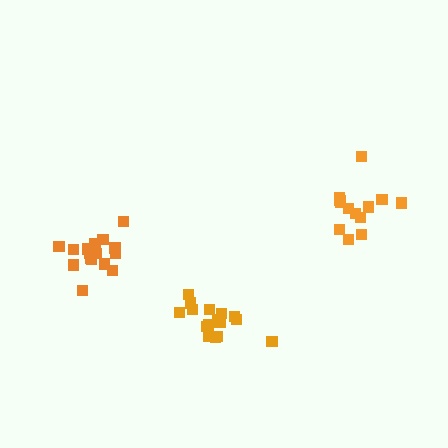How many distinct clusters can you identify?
There are 3 distinct clusters.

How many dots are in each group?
Group 1: 16 dots, Group 2: 13 dots, Group 3: 16 dots (45 total).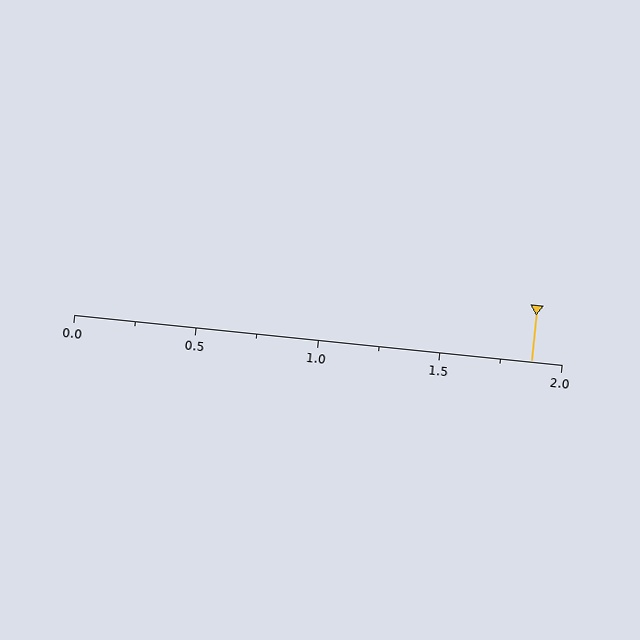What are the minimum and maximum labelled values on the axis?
The axis runs from 0.0 to 2.0.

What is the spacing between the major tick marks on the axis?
The major ticks are spaced 0.5 apart.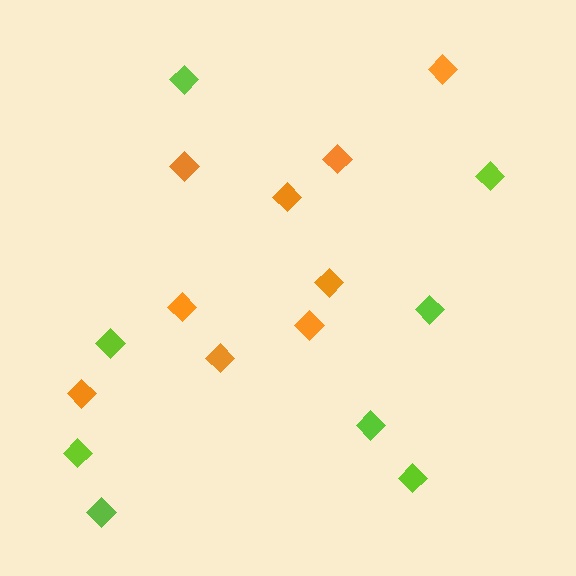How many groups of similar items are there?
There are 2 groups: one group of orange diamonds (9) and one group of lime diamonds (8).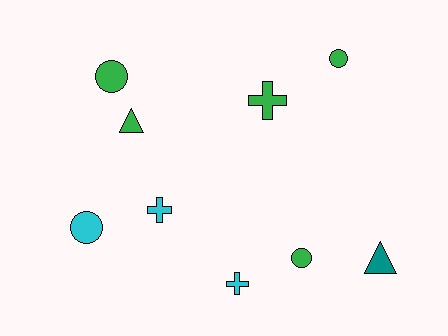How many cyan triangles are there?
There are no cyan triangles.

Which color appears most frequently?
Green, with 5 objects.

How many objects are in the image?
There are 9 objects.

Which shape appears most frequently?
Circle, with 4 objects.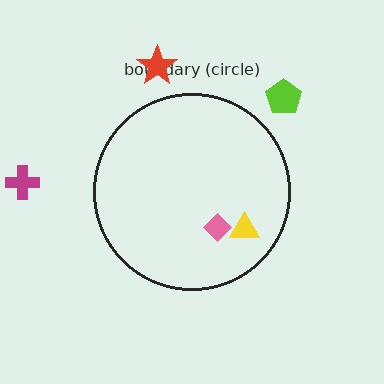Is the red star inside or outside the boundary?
Outside.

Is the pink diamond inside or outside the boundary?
Inside.